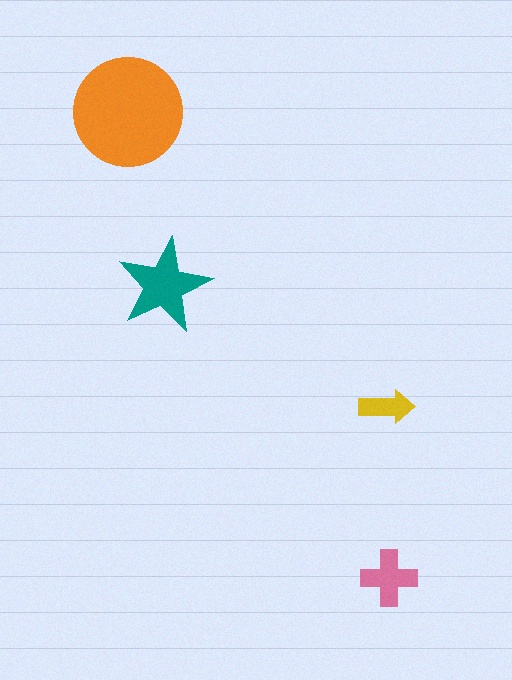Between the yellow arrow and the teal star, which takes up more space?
The teal star.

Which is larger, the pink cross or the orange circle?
The orange circle.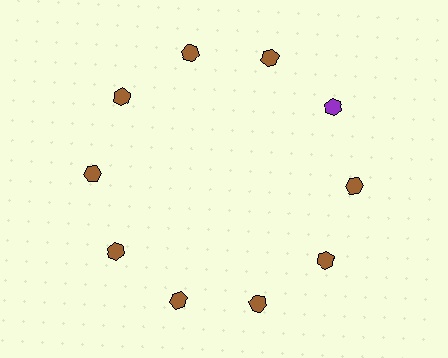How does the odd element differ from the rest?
It has a different color: purple instead of brown.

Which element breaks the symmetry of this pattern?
The purple hexagon at roughly the 2 o'clock position breaks the symmetry. All other shapes are brown hexagons.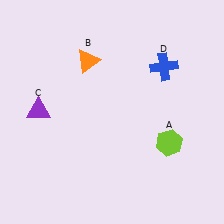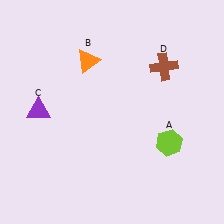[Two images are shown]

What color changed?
The cross (D) changed from blue in Image 1 to brown in Image 2.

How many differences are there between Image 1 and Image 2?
There is 1 difference between the two images.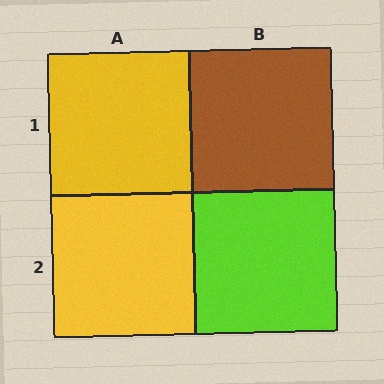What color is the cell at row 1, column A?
Yellow.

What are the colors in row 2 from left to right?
Yellow, lime.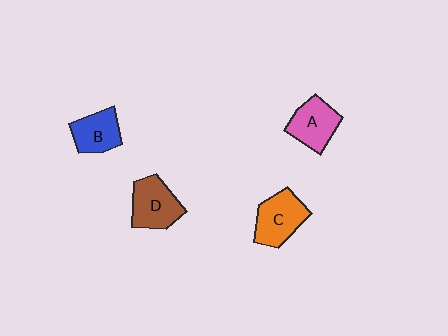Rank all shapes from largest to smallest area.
From largest to smallest: C (orange), D (brown), A (pink), B (blue).